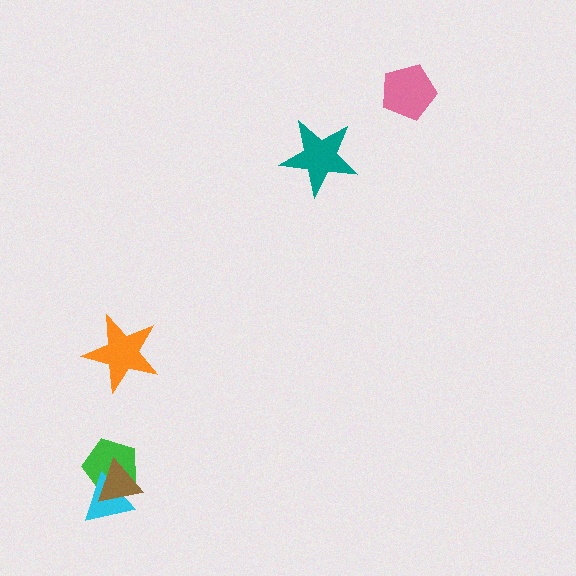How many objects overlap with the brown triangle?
2 objects overlap with the brown triangle.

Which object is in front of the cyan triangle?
The brown triangle is in front of the cyan triangle.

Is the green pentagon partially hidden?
Yes, it is partially covered by another shape.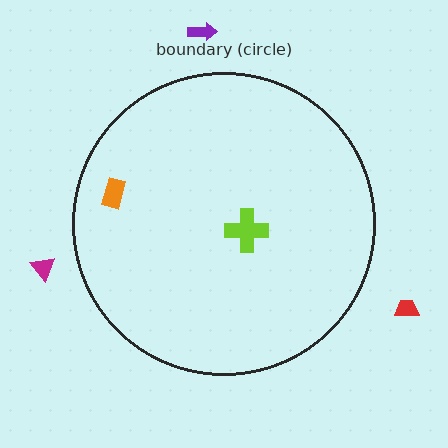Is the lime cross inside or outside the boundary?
Inside.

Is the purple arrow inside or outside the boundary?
Outside.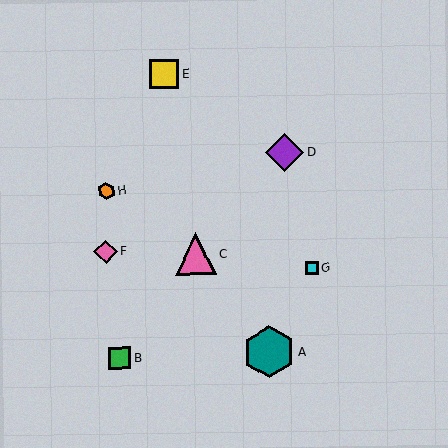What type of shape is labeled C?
Shape C is a pink triangle.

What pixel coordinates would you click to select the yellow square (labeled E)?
Click at (164, 74) to select the yellow square E.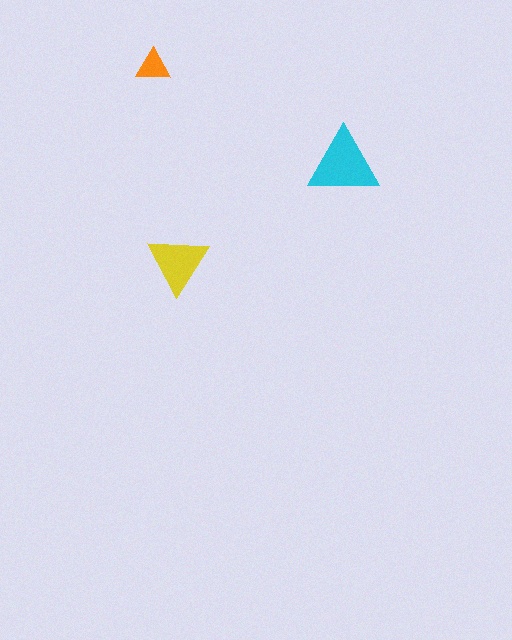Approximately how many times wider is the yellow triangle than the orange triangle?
About 2 times wider.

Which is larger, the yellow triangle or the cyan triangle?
The cyan one.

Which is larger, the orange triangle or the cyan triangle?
The cyan one.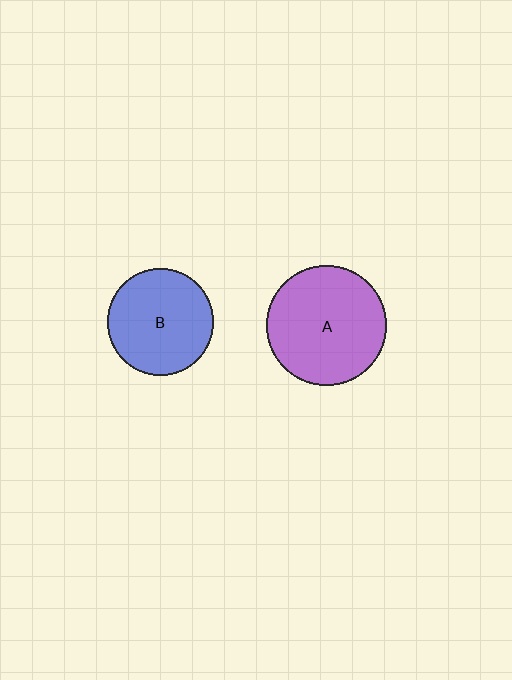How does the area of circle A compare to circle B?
Approximately 1.3 times.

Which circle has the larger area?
Circle A (purple).